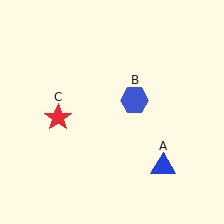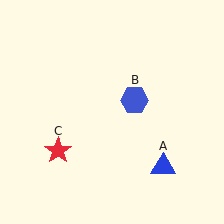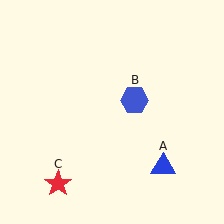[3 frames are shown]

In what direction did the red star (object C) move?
The red star (object C) moved down.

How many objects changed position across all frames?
1 object changed position: red star (object C).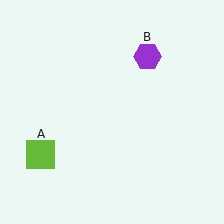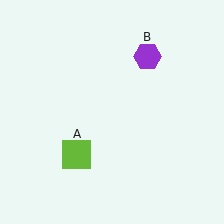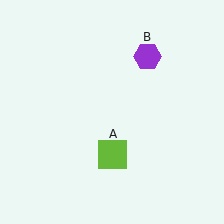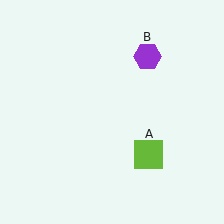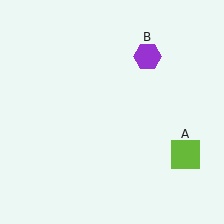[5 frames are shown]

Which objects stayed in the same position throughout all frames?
Purple hexagon (object B) remained stationary.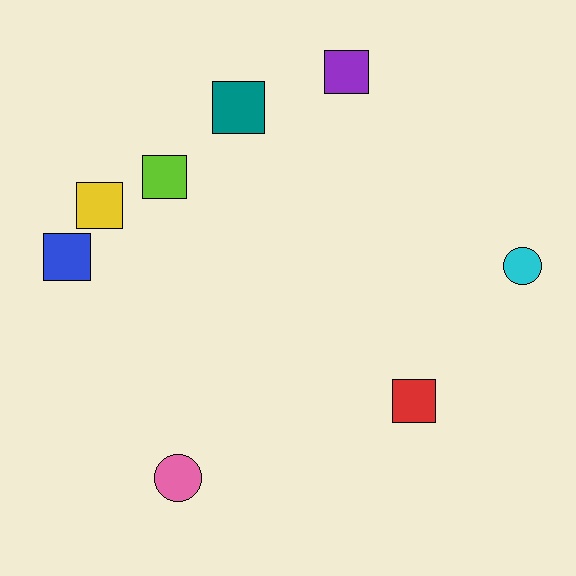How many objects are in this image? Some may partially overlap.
There are 8 objects.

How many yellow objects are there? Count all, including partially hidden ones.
There is 1 yellow object.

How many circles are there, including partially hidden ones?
There are 2 circles.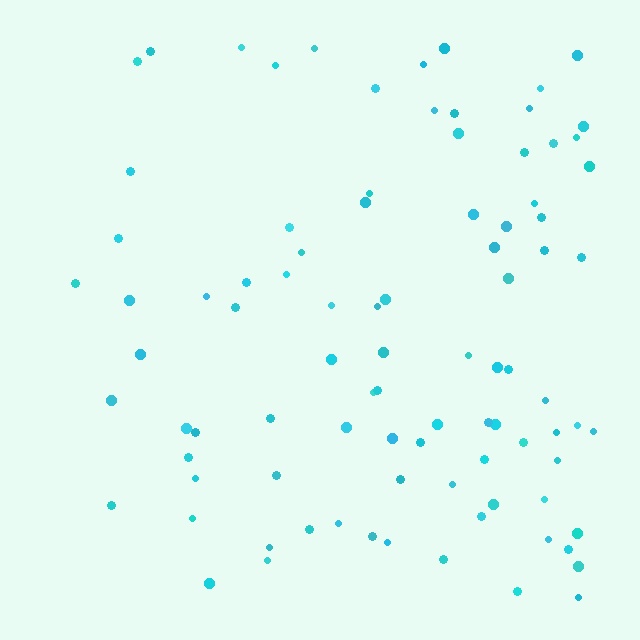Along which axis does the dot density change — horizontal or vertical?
Horizontal.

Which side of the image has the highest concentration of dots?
The right.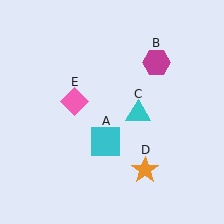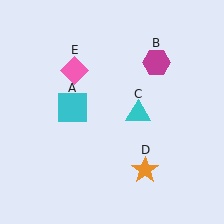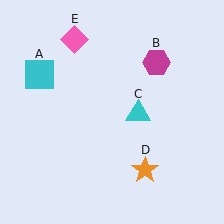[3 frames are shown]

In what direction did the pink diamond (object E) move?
The pink diamond (object E) moved up.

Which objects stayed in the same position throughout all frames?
Magenta hexagon (object B) and cyan triangle (object C) and orange star (object D) remained stationary.